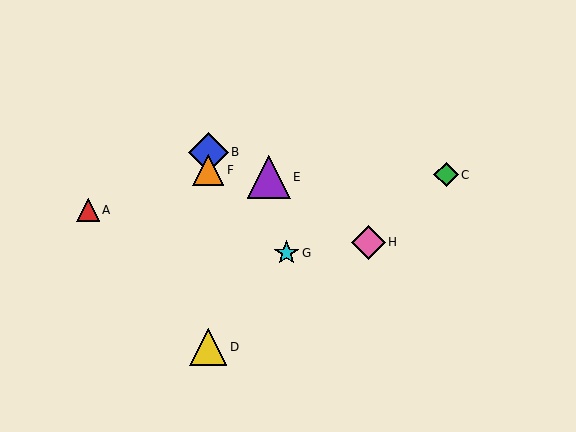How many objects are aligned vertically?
3 objects (B, D, F) are aligned vertically.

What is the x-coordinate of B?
Object B is at x≈208.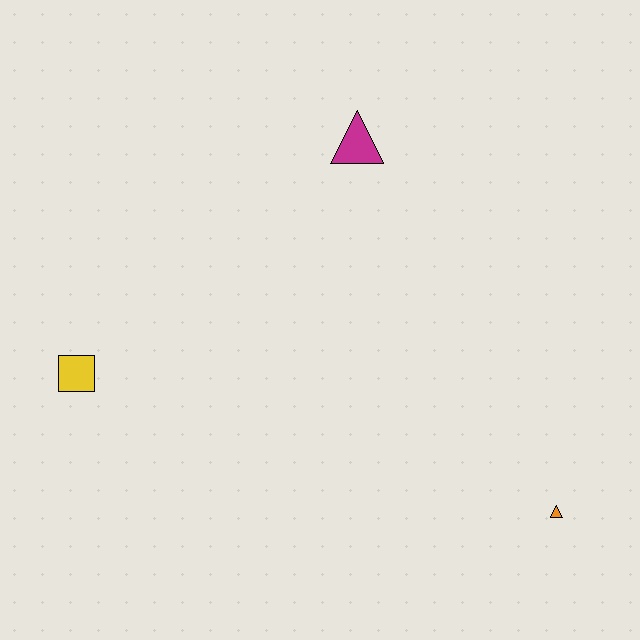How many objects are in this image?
There are 3 objects.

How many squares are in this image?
There is 1 square.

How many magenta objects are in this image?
There is 1 magenta object.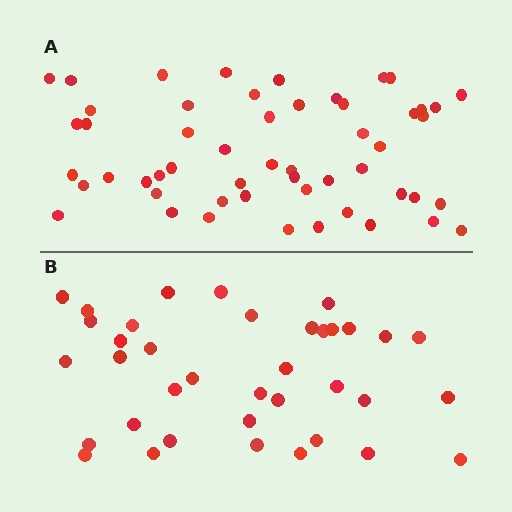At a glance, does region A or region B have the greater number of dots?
Region A (the top region) has more dots.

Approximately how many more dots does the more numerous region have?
Region A has approximately 15 more dots than region B.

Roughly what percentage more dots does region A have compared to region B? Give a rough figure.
About 45% more.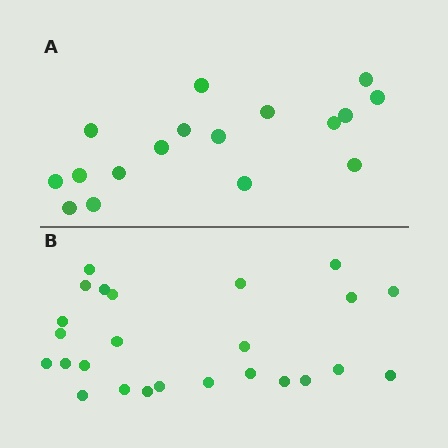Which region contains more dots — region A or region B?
Region B (the bottom region) has more dots.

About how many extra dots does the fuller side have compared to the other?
Region B has roughly 8 or so more dots than region A.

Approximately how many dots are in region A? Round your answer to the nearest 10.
About 20 dots. (The exact count is 17, which rounds to 20.)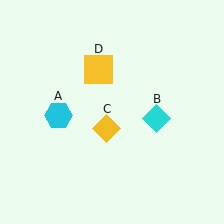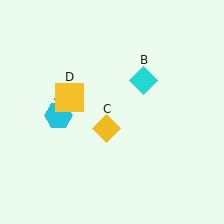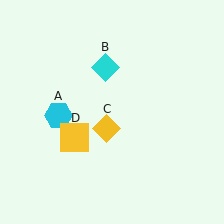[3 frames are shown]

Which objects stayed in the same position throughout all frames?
Cyan hexagon (object A) and yellow diamond (object C) remained stationary.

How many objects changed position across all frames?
2 objects changed position: cyan diamond (object B), yellow square (object D).